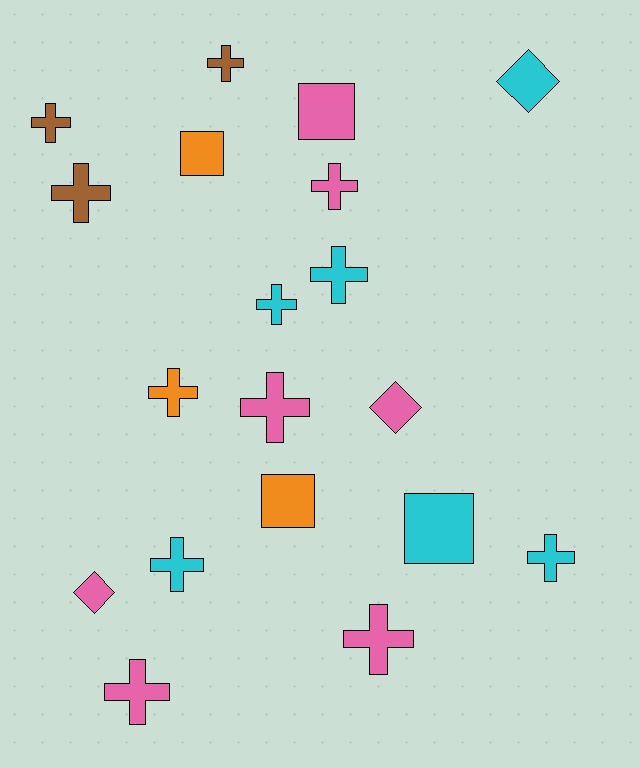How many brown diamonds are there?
There are no brown diamonds.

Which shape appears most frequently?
Cross, with 12 objects.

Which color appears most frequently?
Pink, with 7 objects.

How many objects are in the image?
There are 19 objects.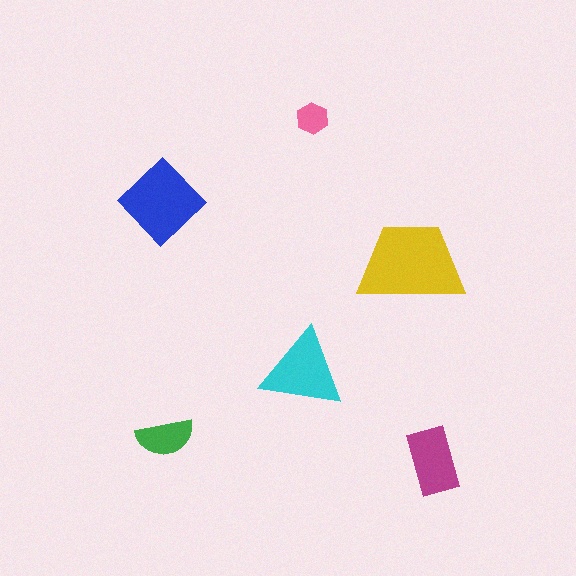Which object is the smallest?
The pink hexagon.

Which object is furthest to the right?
The magenta rectangle is rightmost.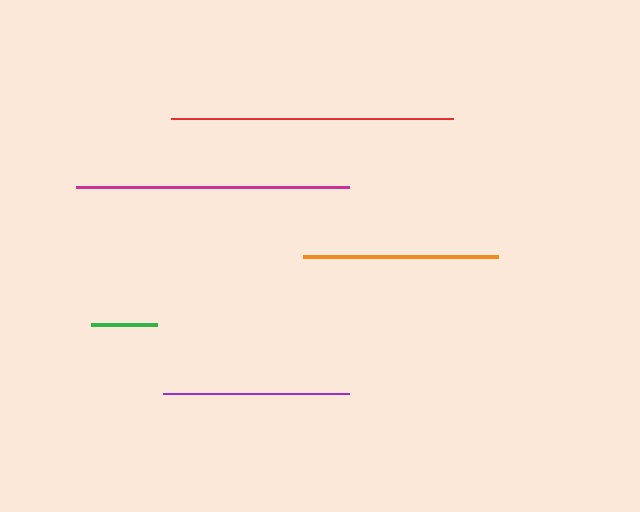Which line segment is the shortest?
The green line is the shortest at approximately 66 pixels.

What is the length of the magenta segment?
The magenta segment is approximately 273 pixels long.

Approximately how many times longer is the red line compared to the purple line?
The red line is approximately 1.5 times the length of the purple line.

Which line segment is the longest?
The red line is the longest at approximately 282 pixels.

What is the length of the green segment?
The green segment is approximately 66 pixels long.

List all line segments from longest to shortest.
From longest to shortest: red, magenta, orange, purple, green.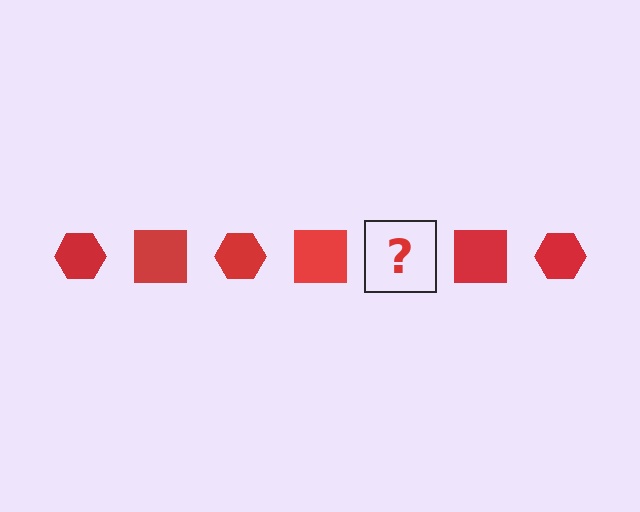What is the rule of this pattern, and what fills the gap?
The rule is that the pattern cycles through hexagon, square shapes in red. The gap should be filled with a red hexagon.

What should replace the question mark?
The question mark should be replaced with a red hexagon.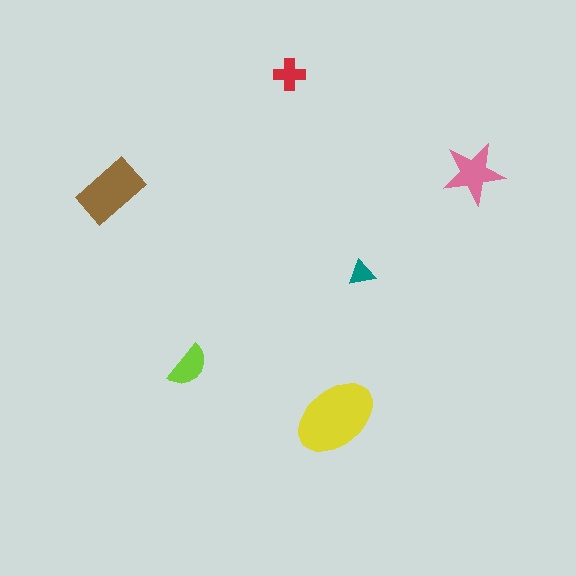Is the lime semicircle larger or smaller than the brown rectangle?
Smaller.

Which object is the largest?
The yellow ellipse.